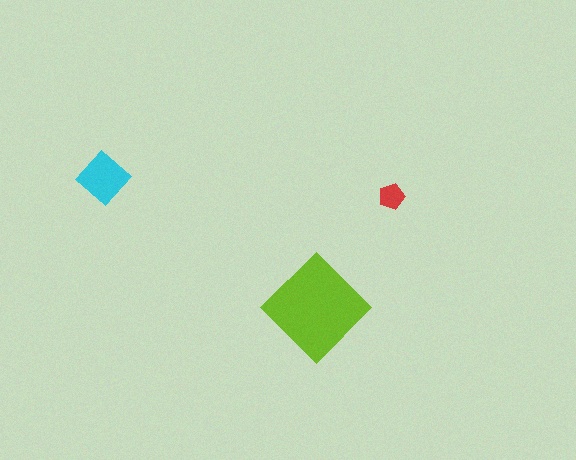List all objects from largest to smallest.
The lime diamond, the cyan diamond, the red pentagon.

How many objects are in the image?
There are 3 objects in the image.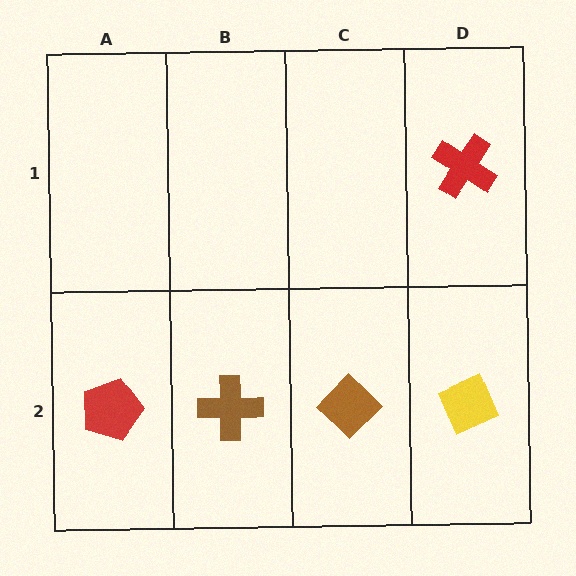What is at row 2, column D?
A yellow diamond.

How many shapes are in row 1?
1 shape.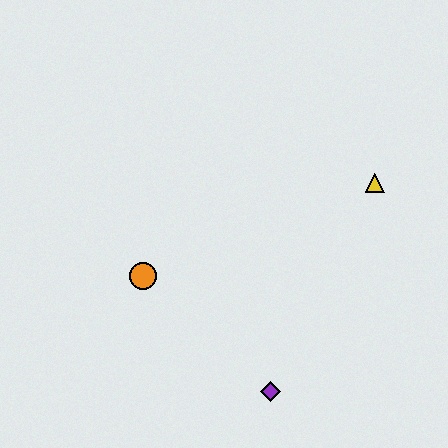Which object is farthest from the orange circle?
The yellow triangle is farthest from the orange circle.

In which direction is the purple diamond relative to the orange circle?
The purple diamond is to the right of the orange circle.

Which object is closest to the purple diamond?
The orange circle is closest to the purple diamond.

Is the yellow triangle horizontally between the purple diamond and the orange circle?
No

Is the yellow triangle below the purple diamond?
No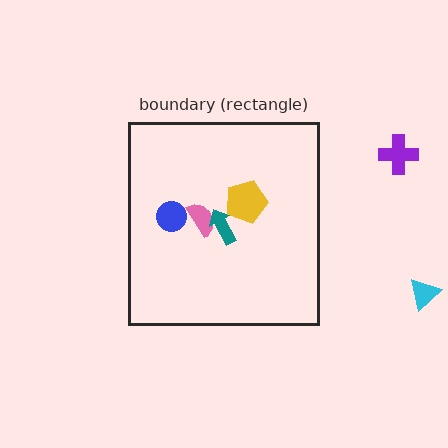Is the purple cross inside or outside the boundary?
Outside.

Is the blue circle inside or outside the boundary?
Inside.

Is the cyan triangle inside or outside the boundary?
Outside.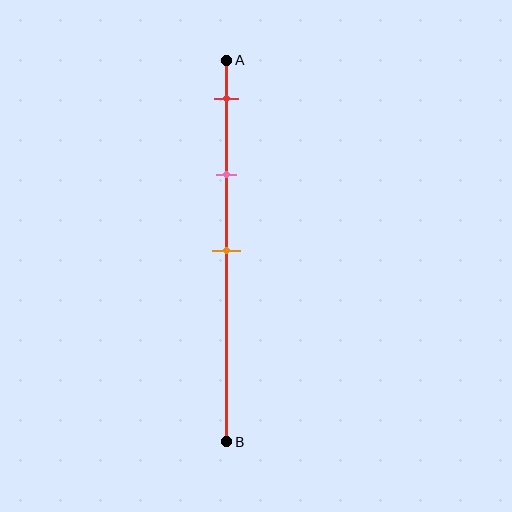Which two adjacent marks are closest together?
The red and pink marks are the closest adjacent pair.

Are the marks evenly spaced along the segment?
Yes, the marks are approximately evenly spaced.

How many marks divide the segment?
There are 3 marks dividing the segment.